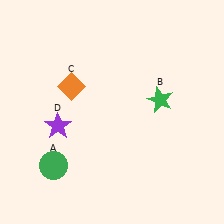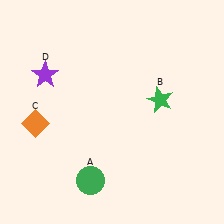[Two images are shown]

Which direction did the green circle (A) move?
The green circle (A) moved right.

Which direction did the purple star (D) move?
The purple star (D) moved up.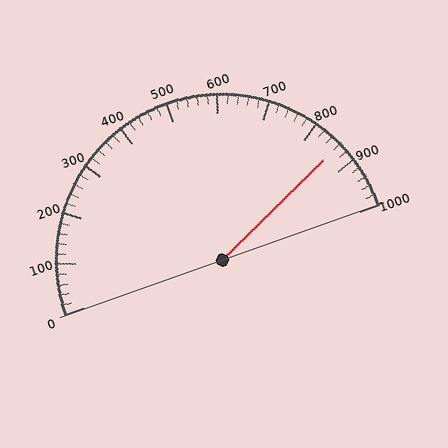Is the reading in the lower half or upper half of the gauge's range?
The reading is in the upper half of the range (0 to 1000).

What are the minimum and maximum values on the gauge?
The gauge ranges from 0 to 1000.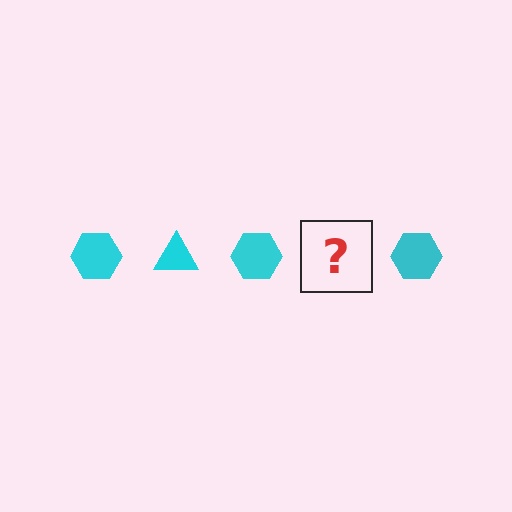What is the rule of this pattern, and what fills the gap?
The rule is that the pattern cycles through hexagon, triangle shapes in cyan. The gap should be filled with a cyan triangle.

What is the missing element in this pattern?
The missing element is a cyan triangle.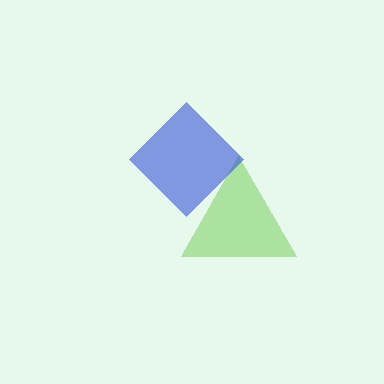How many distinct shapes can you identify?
There are 2 distinct shapes: a lime triangle, a blue diamond.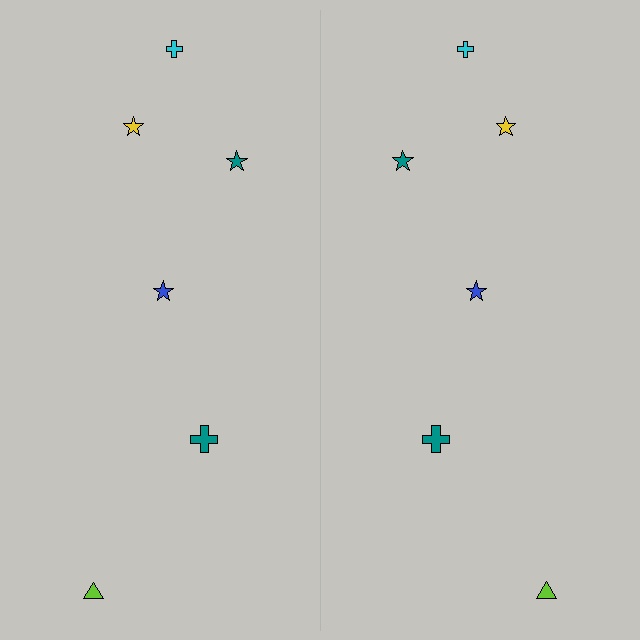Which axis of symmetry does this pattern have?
The pattern has a vertical axis of symmetry running through the center of the image.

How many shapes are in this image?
There are 12 shapes in this image.